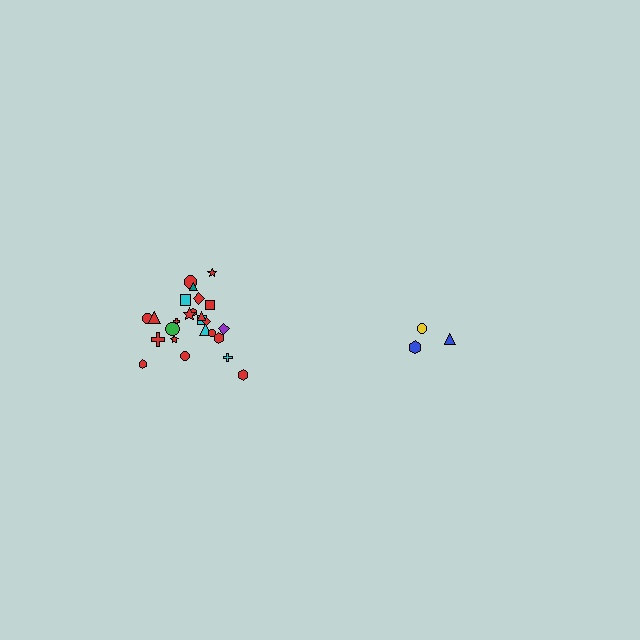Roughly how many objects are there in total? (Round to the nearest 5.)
Roughly 30 objects in total.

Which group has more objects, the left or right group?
The left group.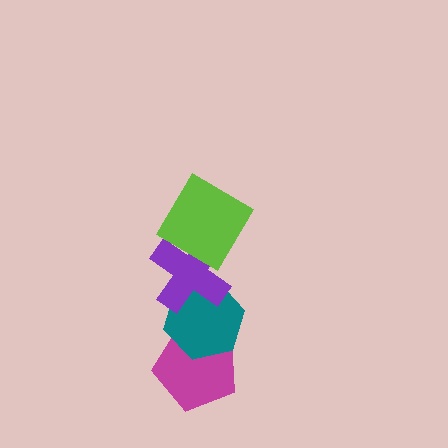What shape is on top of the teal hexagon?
The purple cross is on top of the teal hexagon.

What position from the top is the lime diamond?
The lime diamond is 1st from the top.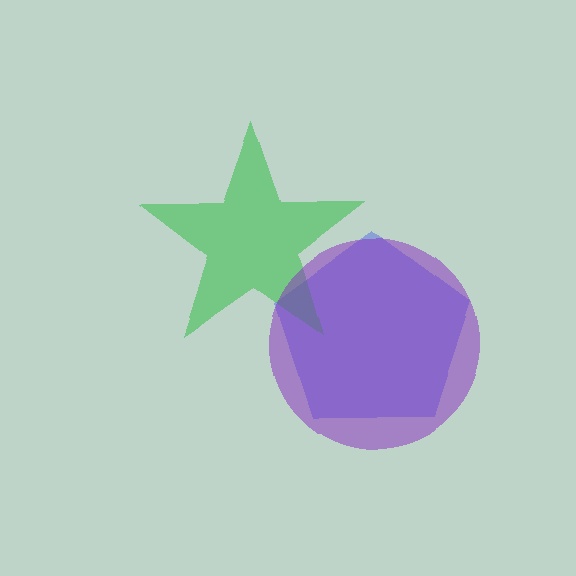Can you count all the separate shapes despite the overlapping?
Yes, there are 3 separate shapes.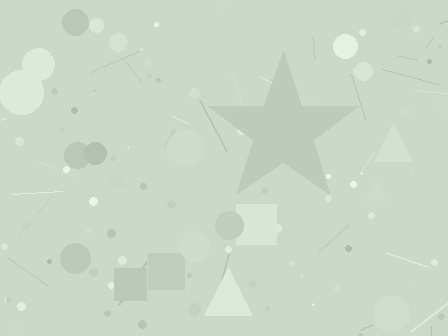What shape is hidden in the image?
A star is hidden in the image.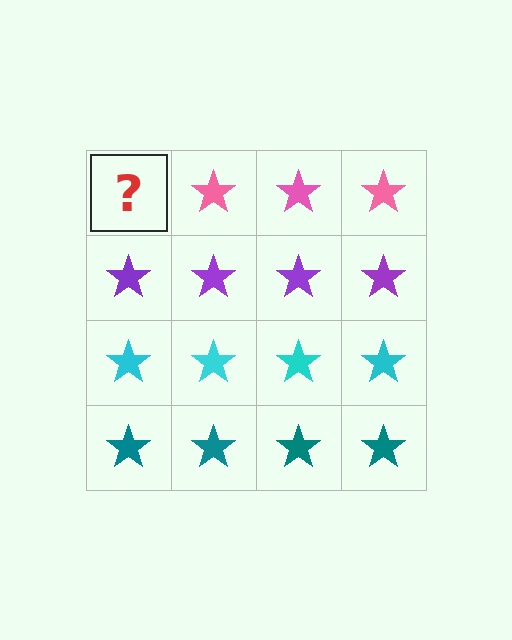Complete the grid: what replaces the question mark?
The question mark should be replaced with a pink star.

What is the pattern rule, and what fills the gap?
The rule is that each row has a consistent color. The gap should be filled with a pink star.